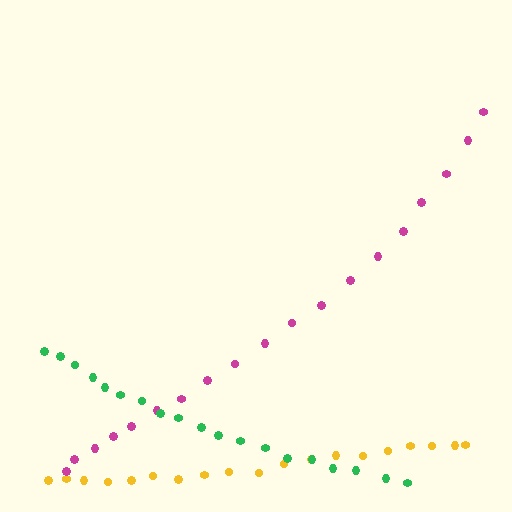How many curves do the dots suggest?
There are 3 distinct paths.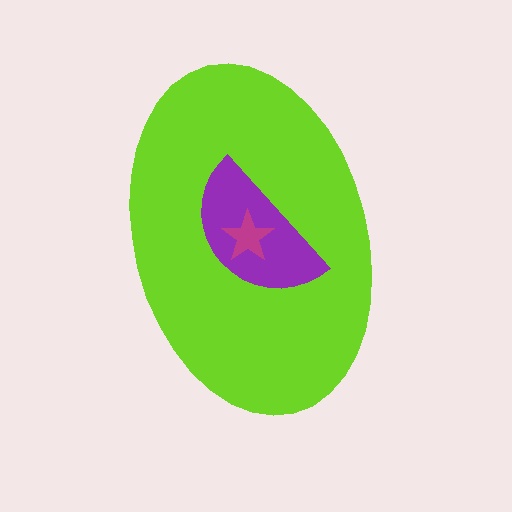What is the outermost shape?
The lime ellipse.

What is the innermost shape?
The magenta star.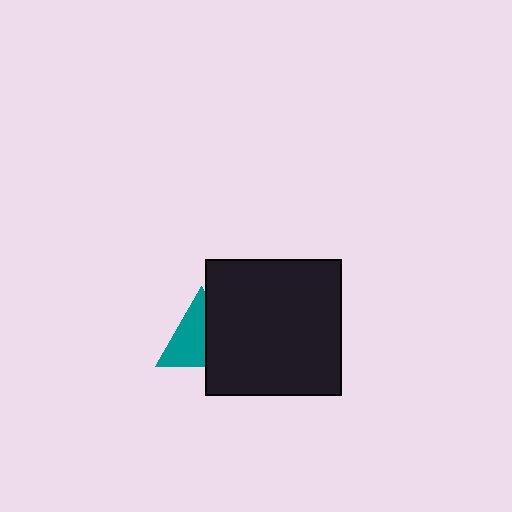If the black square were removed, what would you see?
You would see the complete teal triangle.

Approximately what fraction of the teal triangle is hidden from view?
Roughly 41% of the teal triangle is hidden behind the black square.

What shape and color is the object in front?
The object in front is a black square.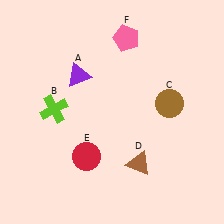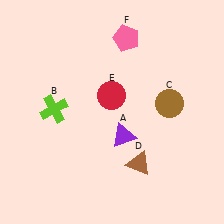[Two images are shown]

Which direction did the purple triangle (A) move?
The purple triangle (A) moved down.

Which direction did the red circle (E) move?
The red circle (E) moved up.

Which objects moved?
The objects that moved are: the purple triangle (A), the red circle (E).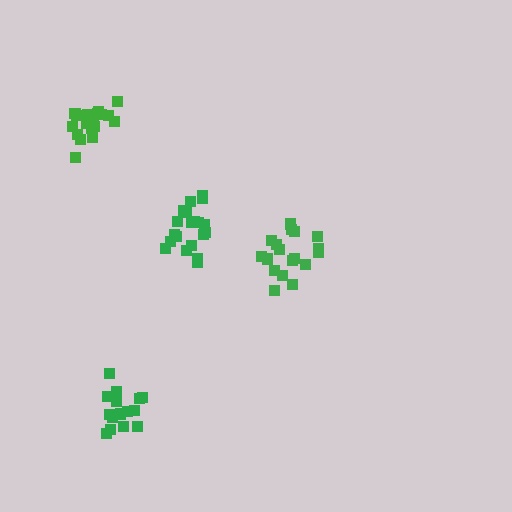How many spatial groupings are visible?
There are 4 spatial groupings.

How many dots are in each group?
Group 1: 15 dots, Group 2: 18 dots, Group 3: 20 dots, Group 4: 20 dots (73 total).